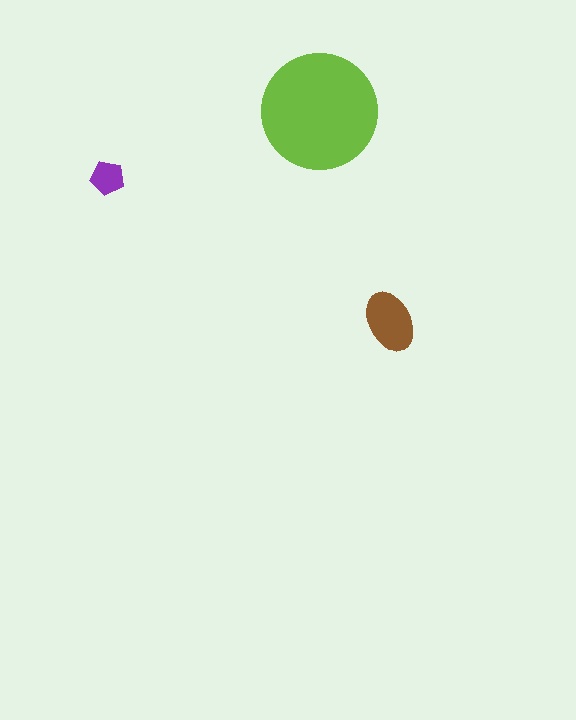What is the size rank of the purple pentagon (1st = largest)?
3rd.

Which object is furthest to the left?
The purple pentagon is leftmost.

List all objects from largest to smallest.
The lime circle, the brown ellipse, the purple pentagon.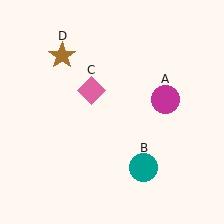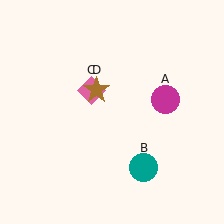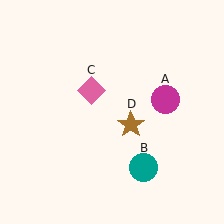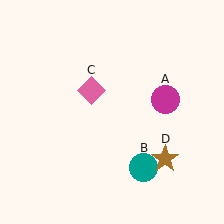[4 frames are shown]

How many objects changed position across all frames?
1 object changed position: brown star (object D).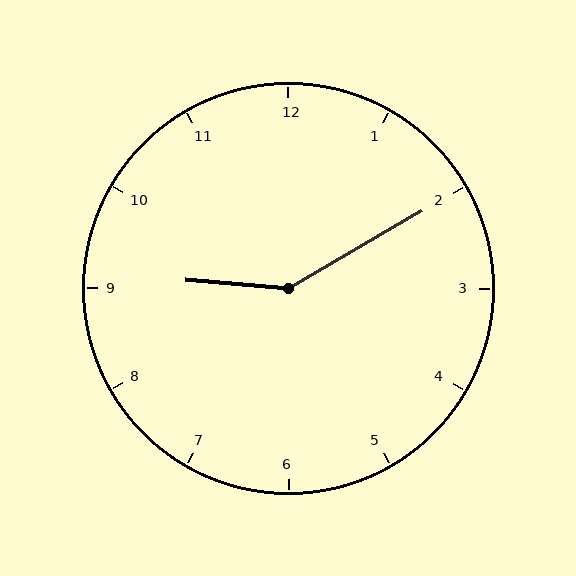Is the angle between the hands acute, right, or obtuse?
It is obtuse.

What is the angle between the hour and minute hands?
Approximately 145 degrees.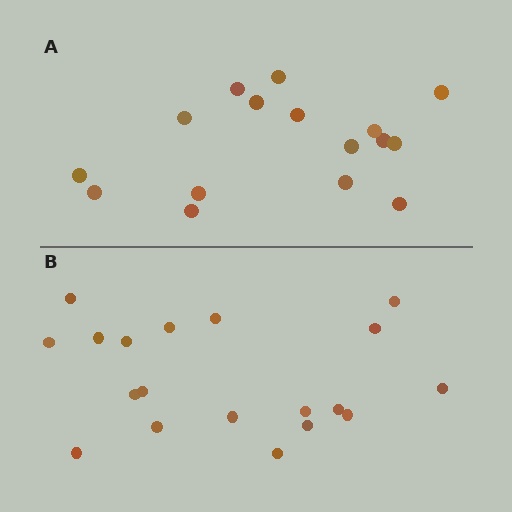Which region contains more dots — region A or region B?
Region B (the bottom region) has more dots.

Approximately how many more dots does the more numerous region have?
Region B has just a few more — roughly 2 or 3 more dots than region A.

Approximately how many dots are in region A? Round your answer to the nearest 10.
About 20 dots. (The exact count is 16, which rounds to 20.)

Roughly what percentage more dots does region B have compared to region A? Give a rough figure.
About 20% more.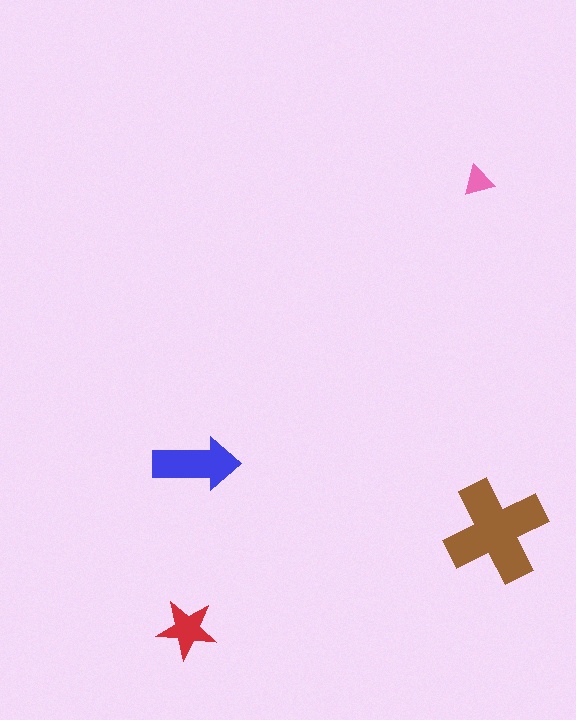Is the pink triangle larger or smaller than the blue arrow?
Smaller.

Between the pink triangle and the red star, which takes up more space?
The red star.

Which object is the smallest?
The pink triangle.